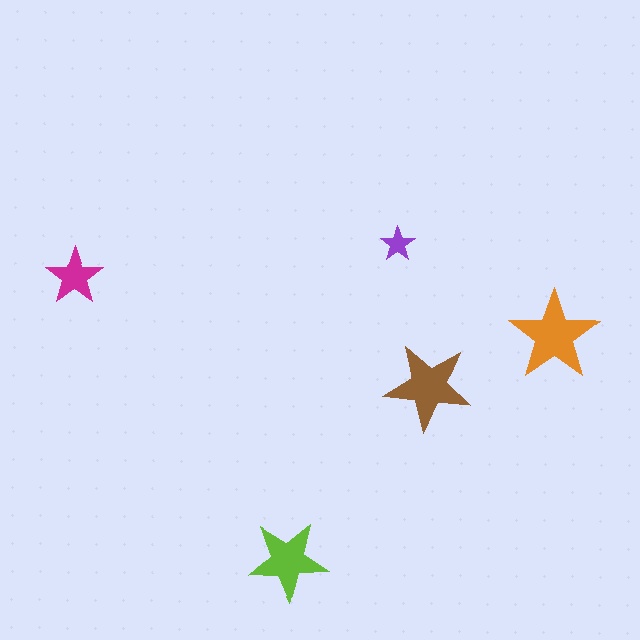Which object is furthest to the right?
The orange star is rightmost.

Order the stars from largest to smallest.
the orange one, the brown one, the lime one, the magenta one, the purple one.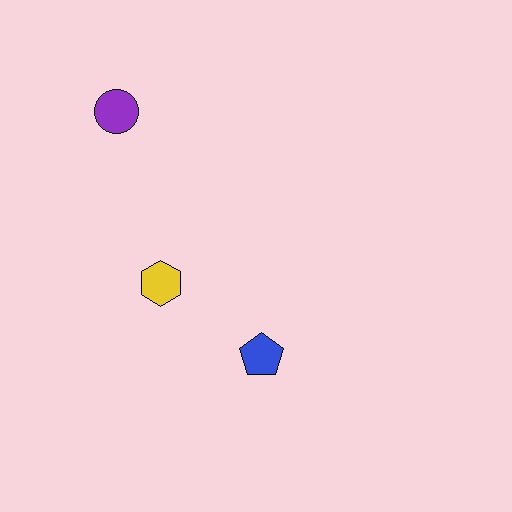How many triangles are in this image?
There are no triangles.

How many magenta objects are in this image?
There are no magenta objects.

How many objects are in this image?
There are 3 objects.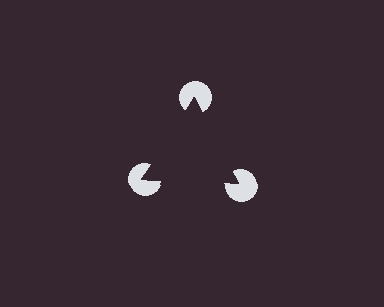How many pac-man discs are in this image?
There are 3 — one at each vertex of the illusory triangle.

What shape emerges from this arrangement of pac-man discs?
An illusory triangle — its edges are inferred from the aligned wedge cuts in the pac-man discs, not physically drawn.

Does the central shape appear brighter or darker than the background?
It typically appears slightly darker than the background, even though no actual brightness change is drawn.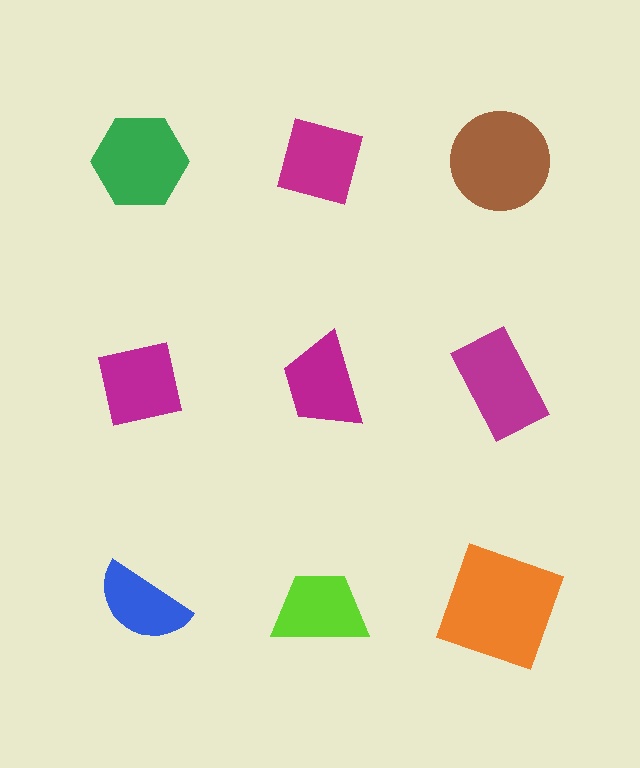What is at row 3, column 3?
An orange square.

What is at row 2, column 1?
A magenta square.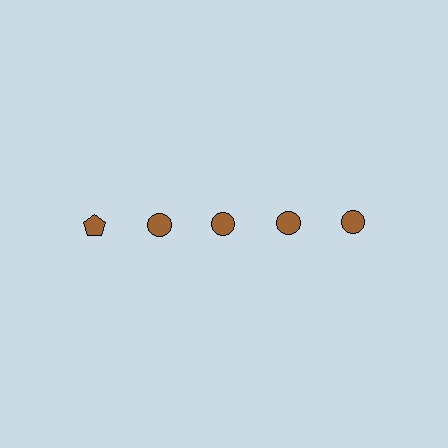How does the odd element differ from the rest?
It has a different shape: pentagon instead of circle.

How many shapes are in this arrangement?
There are 5 shapes arranged in a grid pattern.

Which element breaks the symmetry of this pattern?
The brown pentagon in the top row, leftmost column breaks the symmetry. All other shapes are brown circles.